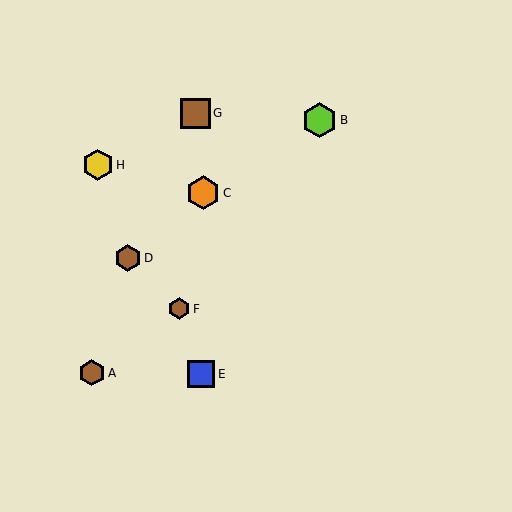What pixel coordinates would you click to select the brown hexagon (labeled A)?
Click at (92, 373) to select the brown hexagon A.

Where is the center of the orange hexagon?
The center of the orange hexagon is at (203, 193).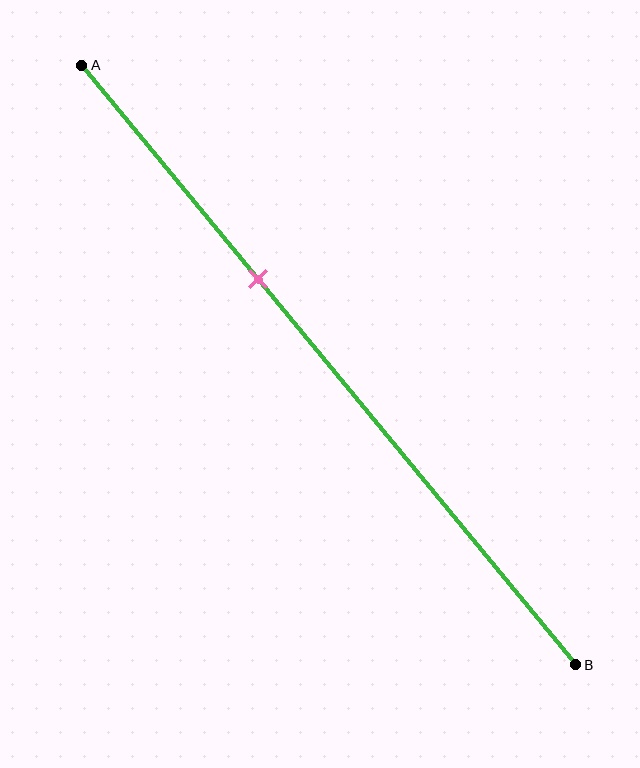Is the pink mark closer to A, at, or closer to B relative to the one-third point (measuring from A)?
The pink mark is approximately at the one-third point of segment AB.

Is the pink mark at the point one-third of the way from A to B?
Yes, the mark is approximately at the one-third point.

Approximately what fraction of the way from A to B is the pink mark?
The pink mark is approximately 35% of the way from A to B.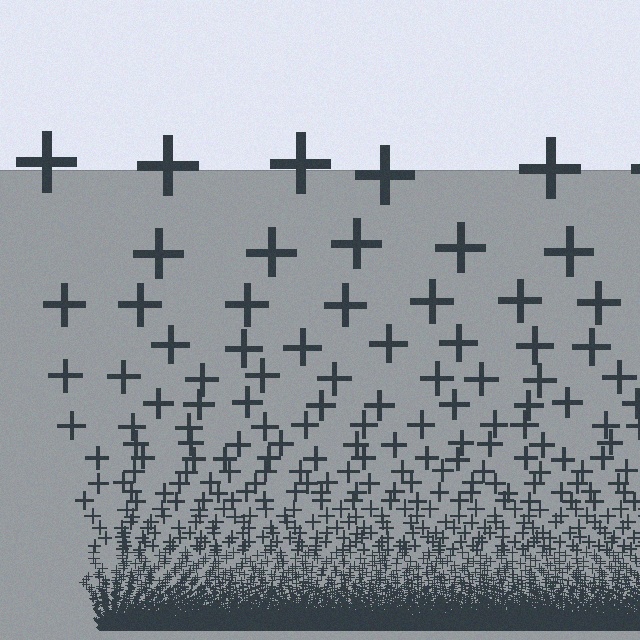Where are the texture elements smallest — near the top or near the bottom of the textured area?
Near the bottom.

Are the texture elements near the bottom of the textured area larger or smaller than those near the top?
Smaller. The gradient is inverted — elements near the bottom are smaller and denser.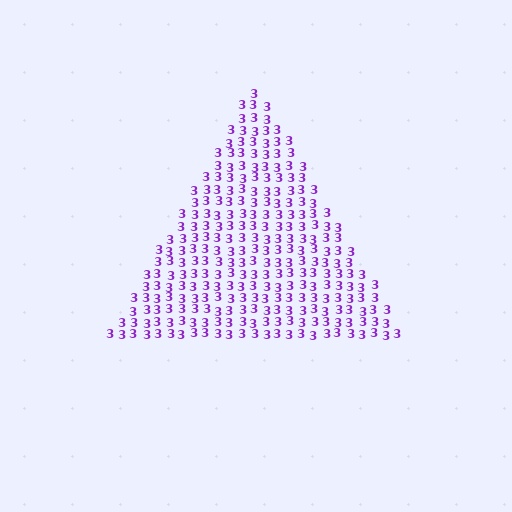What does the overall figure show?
The overall figure shows a triangle.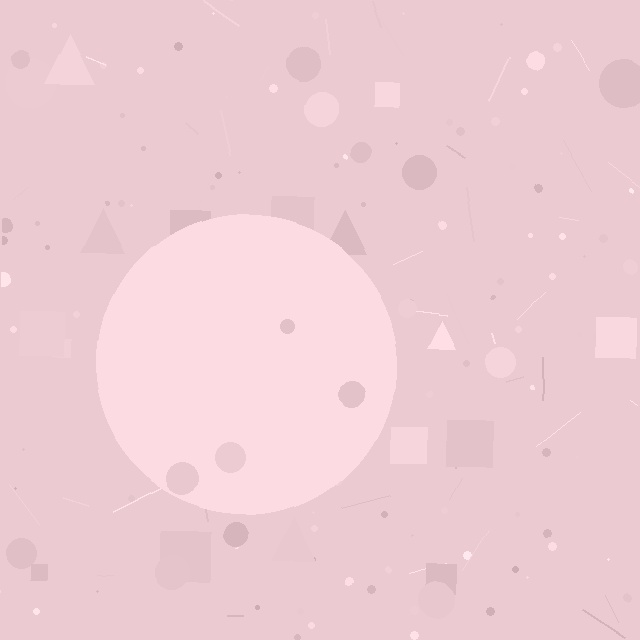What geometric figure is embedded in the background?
A circle is embedded in the background.